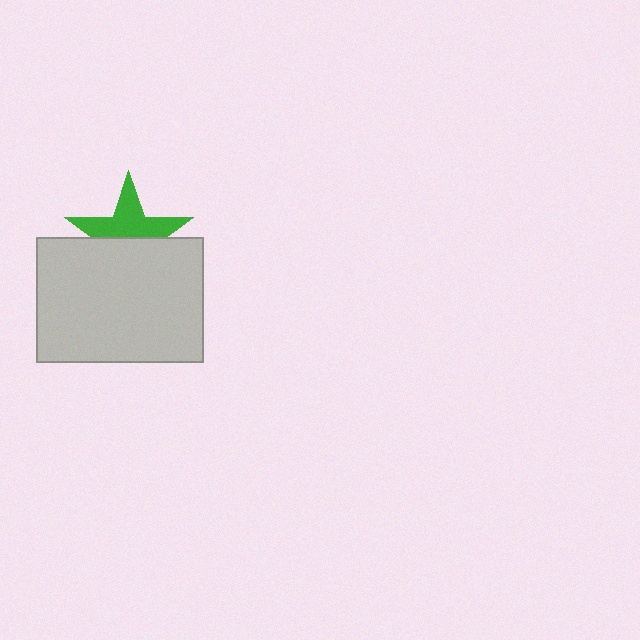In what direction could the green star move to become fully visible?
The green star could move up. That would shift it out from behind the light gray rectangle entirely.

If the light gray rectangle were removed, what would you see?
You would see the complete green star.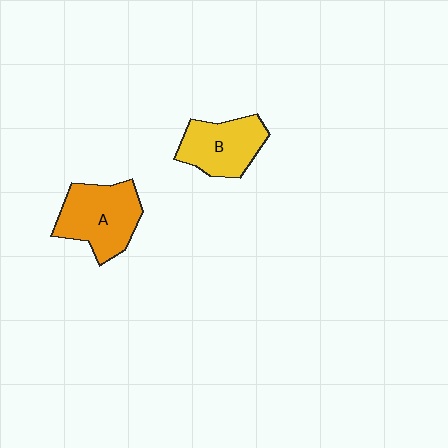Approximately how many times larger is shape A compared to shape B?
Approximately 1.2 times.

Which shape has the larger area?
Shape A (orange).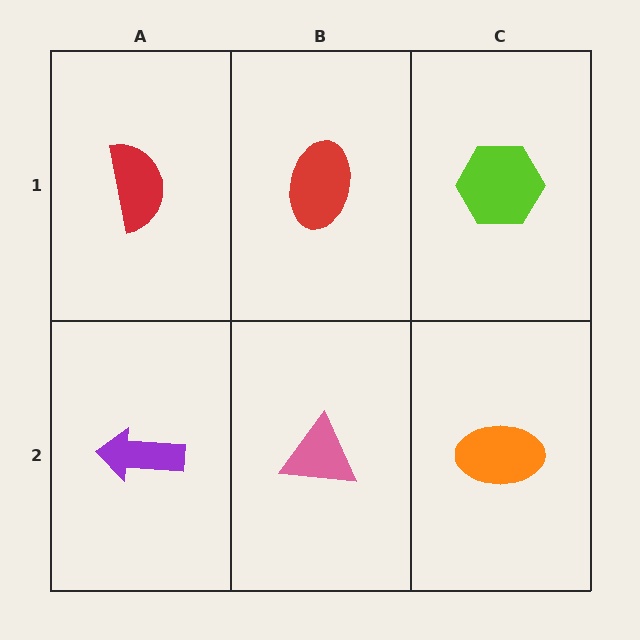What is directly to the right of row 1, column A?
A red ellipse.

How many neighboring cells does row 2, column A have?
2.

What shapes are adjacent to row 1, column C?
An orange ellipse (row 2, column C), a red ellipse (row 1, column B).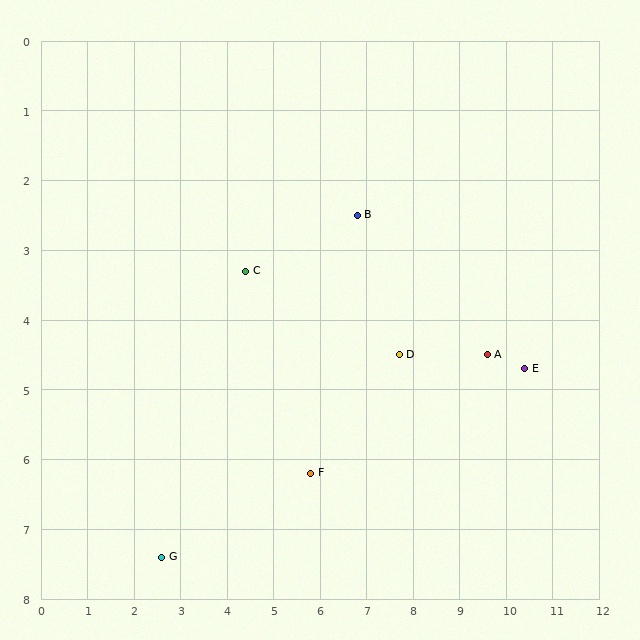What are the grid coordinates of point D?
Point D is at approximately (7.7, 4.5).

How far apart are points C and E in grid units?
Points C and E are about 6.2 grid units apart.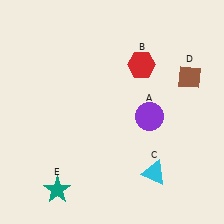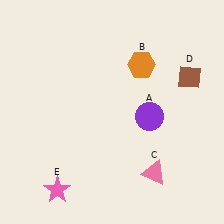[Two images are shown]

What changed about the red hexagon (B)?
In Image 1, B is red. In Image 2, it changed to orange.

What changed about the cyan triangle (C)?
In Image 1, C is cyan. In Image 2, it changed to pink.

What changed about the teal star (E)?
In Image 1, E is teal. In Image 2, it changed to pink.